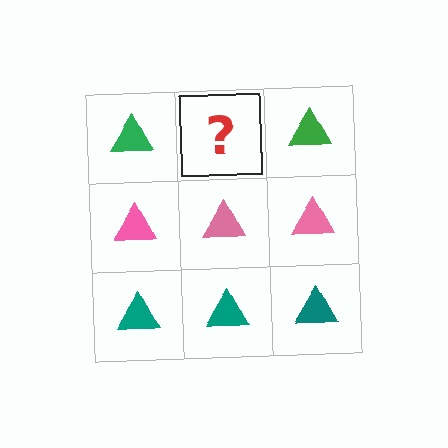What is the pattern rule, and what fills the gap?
The rule is that each row has a consistent color. The gap should be filled with a green triangle.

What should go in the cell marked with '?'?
The missing cell should contain a green triangle.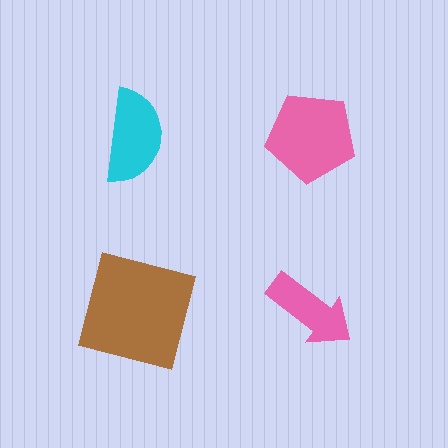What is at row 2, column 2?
A pink arrow.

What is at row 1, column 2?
A pink pentagon.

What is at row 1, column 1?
A cyan semicircle.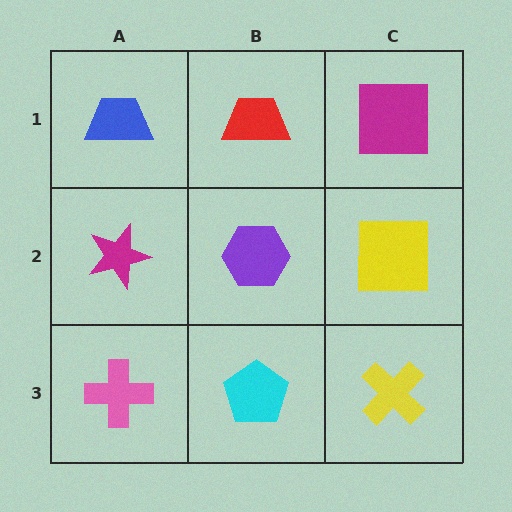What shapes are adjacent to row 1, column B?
A purple hexagon (row 2, column B), a blue trapezoid (row 1, column A), a magenta square (row 1, column C).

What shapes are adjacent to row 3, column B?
A purple hexagon (row 2, column B), a pink cross (row 3, column A), a yellow cross (row 3, column C).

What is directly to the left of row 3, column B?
A pink cross.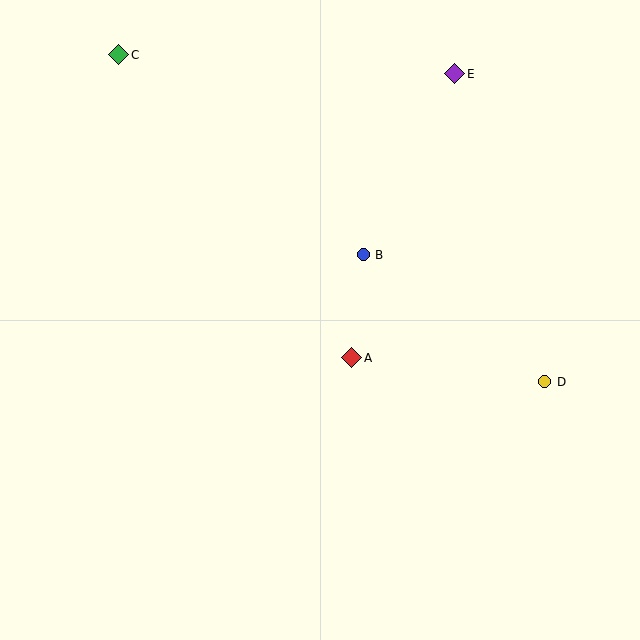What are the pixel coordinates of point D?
Point D is at (545, 382).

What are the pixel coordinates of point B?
Point B is at (363, 255).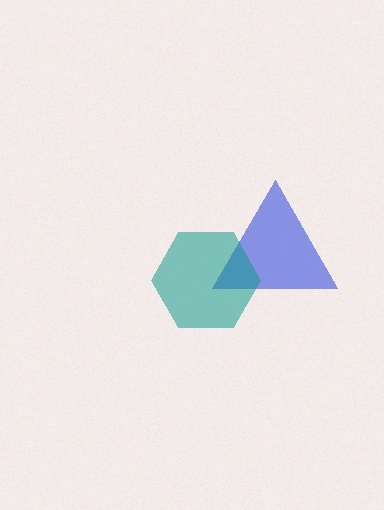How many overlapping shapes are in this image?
There are 2 overlapping shapes in the image.